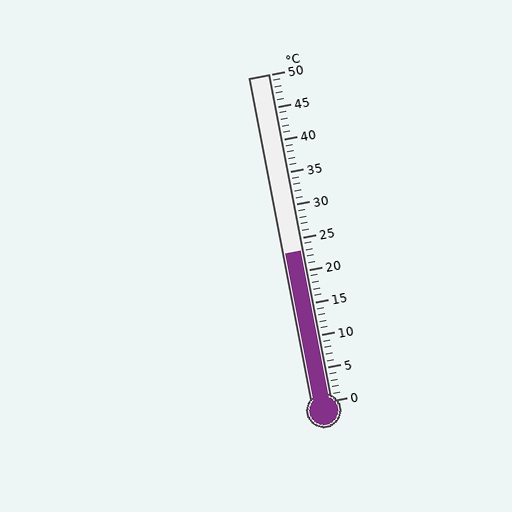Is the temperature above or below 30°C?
The temperature is below 30°C.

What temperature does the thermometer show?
The thermometer shows approximately 23°C.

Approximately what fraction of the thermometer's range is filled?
The thermometer is filled to approximately 45% of its range.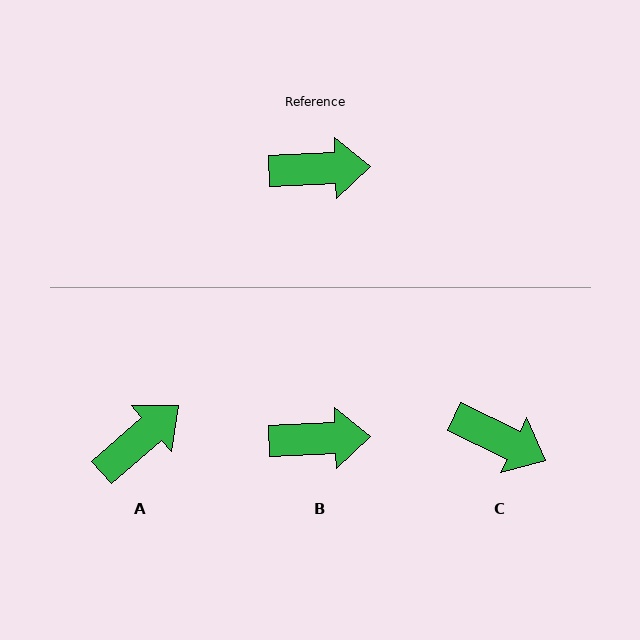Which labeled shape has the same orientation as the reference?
B.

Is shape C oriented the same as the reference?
No, it is off by about 28 degrees.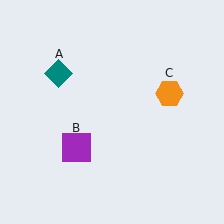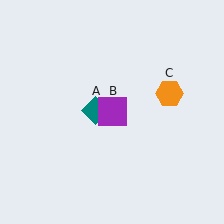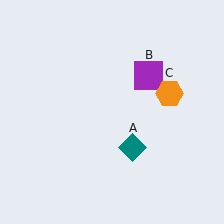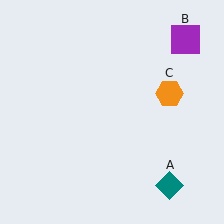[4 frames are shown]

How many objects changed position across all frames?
2 objects changed position: teal diamond (object A), purple square (object B).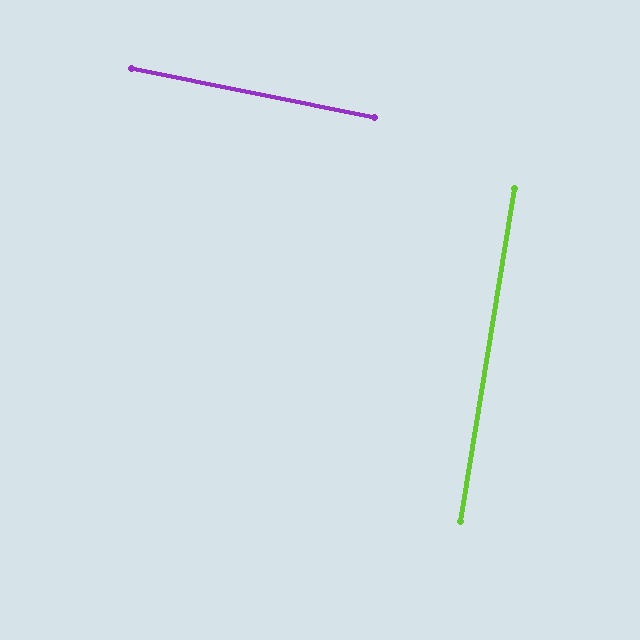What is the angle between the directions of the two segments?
Approximately 88 degrees.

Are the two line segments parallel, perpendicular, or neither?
Perpendicular — they meet at approximately 88°.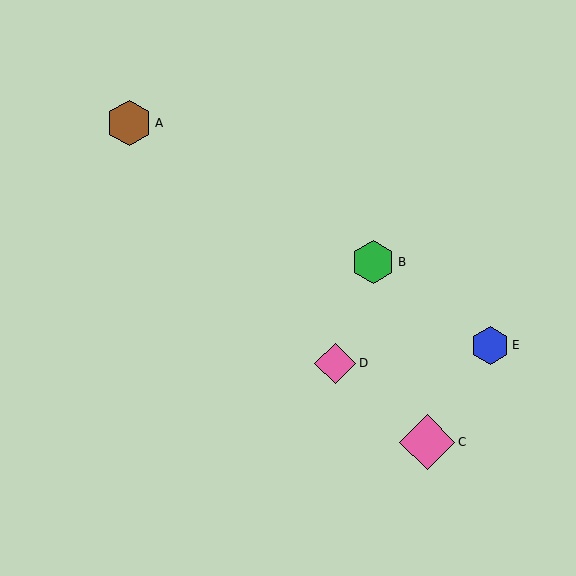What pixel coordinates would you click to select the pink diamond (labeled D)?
Click at (335, 363) to select the pink diamond D.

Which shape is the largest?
The pink diamond (labeled C) is the largest.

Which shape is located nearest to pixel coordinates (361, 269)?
The green hexagon (labeled B) at (373, 262) is nearest to that location.